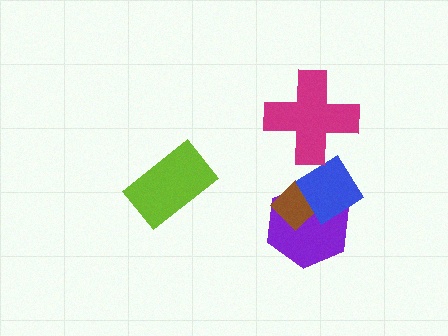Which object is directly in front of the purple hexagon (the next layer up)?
The brown diamond is directly in front of the purple hexagon.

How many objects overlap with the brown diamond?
2 objects overlap with the brown diamond.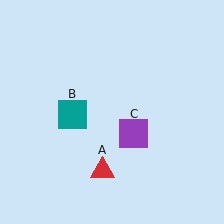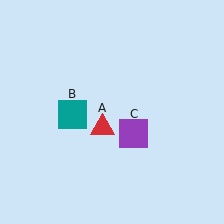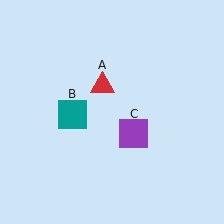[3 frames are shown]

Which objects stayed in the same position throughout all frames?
Teal square (object B) and purple square (object C) remained stationary.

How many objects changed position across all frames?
1 object changed position: red triangle (object A).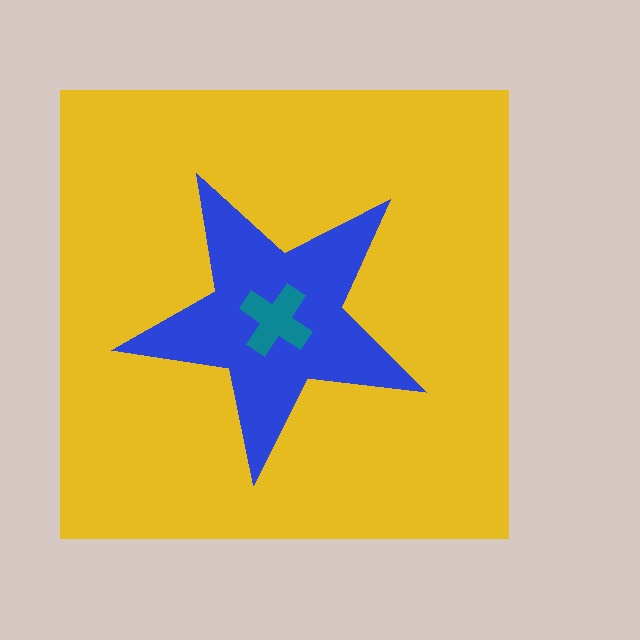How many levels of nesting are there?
3.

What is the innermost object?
The teal cross.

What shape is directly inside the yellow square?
The blue star.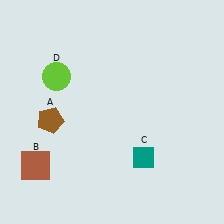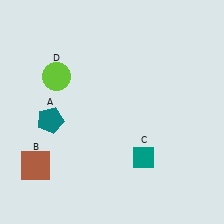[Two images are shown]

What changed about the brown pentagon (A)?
In Image 1, A is brown. In Image 2, it changed to teal.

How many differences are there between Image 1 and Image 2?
There is 1 difference between the two images.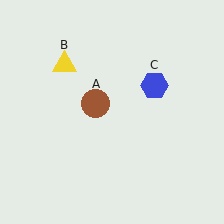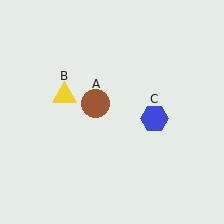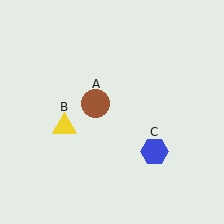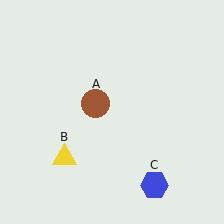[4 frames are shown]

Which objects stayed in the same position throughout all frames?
Brown circle (object A) remained stationary.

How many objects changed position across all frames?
2 objects changed position: yellow triangle (object B), blue hexagon (object C).